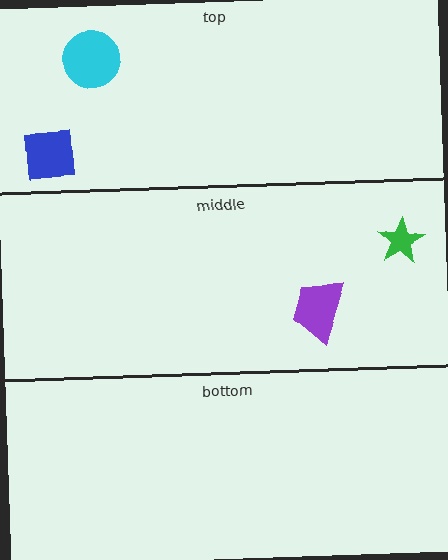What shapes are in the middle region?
The purple trapezoid, the green star.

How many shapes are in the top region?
2.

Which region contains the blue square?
The top region.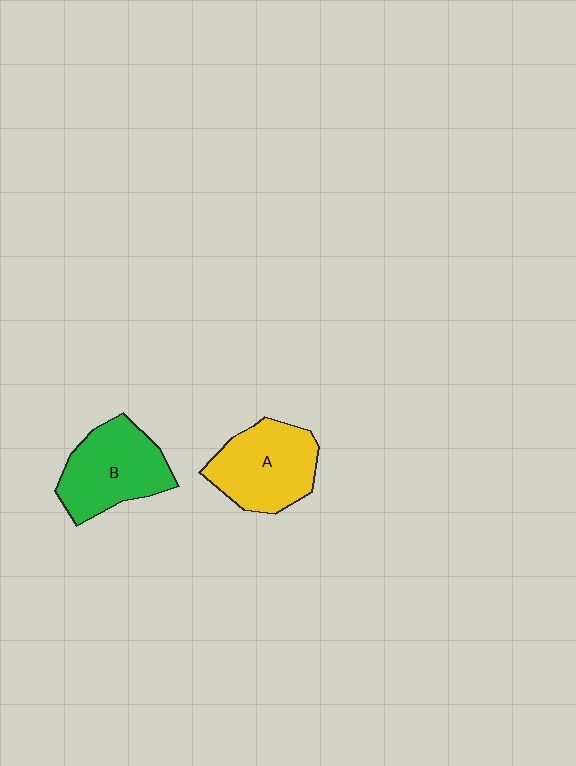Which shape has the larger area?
Shape A (yellow).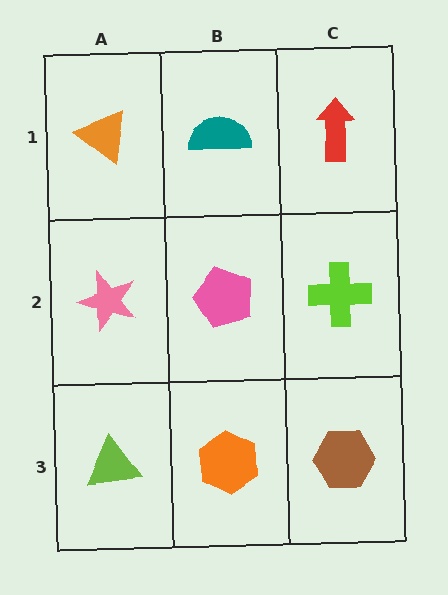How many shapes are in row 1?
3 shapes.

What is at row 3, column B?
An orange hexagon.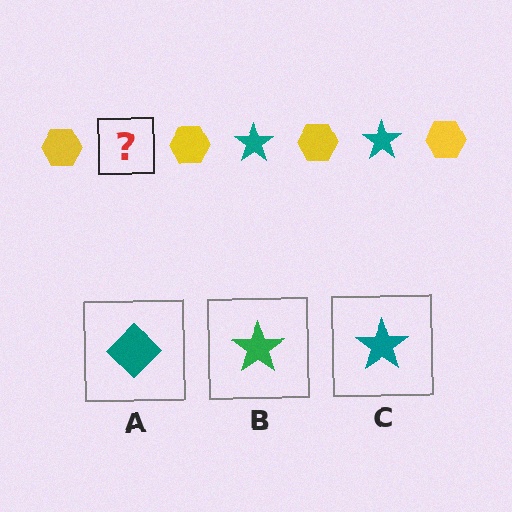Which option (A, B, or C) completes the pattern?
C.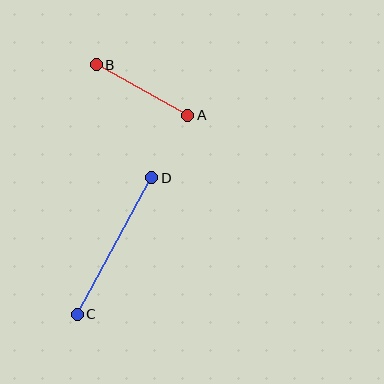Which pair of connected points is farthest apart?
Points C and D are farthest apart.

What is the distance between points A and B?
The distance is approximately 105 pixels.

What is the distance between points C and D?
The distance is approximately 156 pixels.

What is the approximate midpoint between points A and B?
The midpoint is at approximately (142, 90) pixels.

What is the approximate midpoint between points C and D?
The midpoint is at approximately (114, 246) pixels.